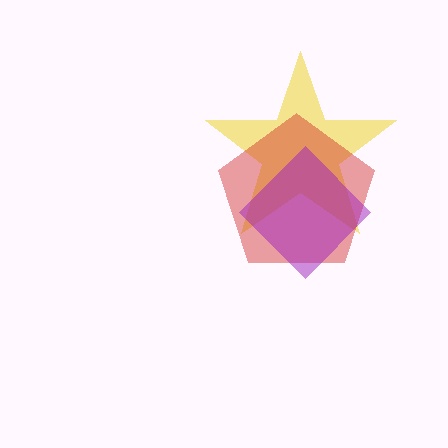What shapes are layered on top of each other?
The layered shapes are: a yellow star, a red pentagon, a purple diamond.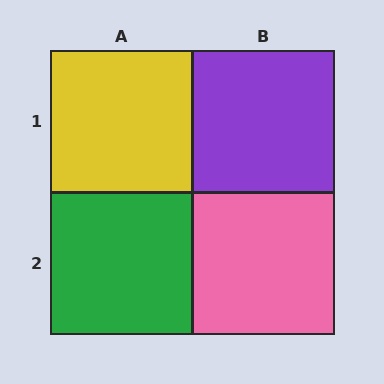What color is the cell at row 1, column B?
Purple.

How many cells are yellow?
1 cell is yellow.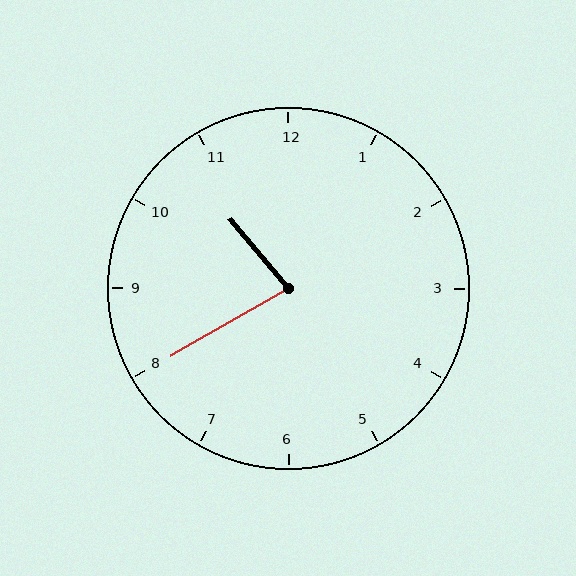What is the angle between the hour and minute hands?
Approximately 80 degrees.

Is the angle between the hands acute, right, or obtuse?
It is acute.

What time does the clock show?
10:40.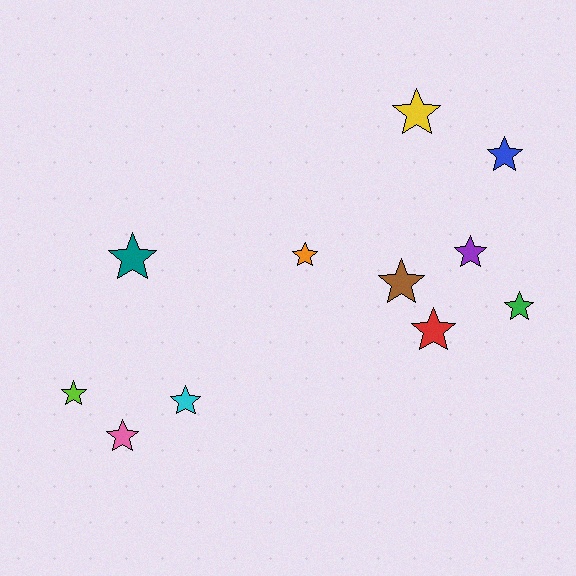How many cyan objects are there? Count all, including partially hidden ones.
There is 1 cyan object.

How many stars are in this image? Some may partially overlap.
There are 11 stars.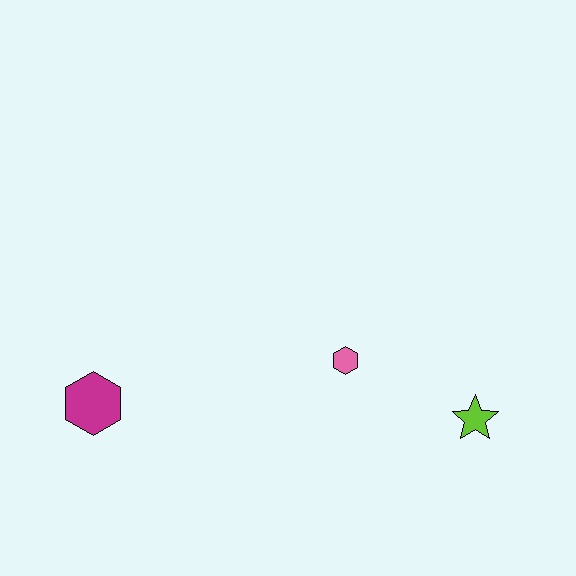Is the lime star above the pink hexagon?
No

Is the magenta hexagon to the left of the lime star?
Yes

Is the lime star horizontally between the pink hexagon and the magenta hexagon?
No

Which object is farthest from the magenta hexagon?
The lime star is farthest from the magenta hexagon.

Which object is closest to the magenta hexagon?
The pink hexagon is closest to the magenta hexagon.